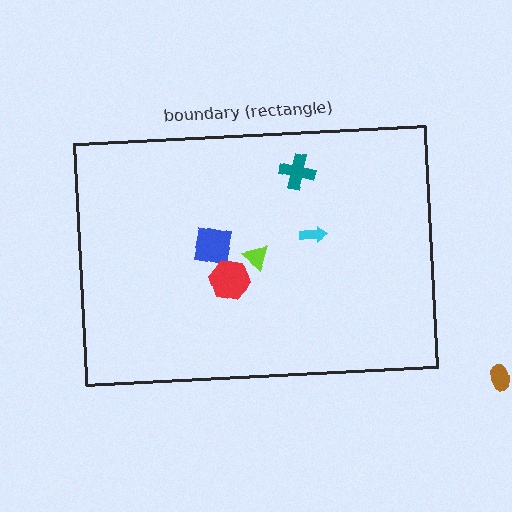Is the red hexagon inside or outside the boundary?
Inside.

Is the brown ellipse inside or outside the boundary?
Outside.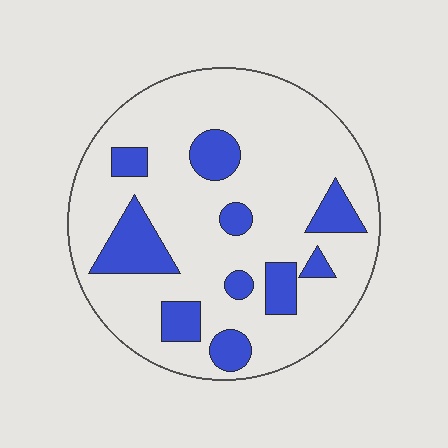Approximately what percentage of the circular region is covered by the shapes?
Approximately 20%.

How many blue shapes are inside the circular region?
10.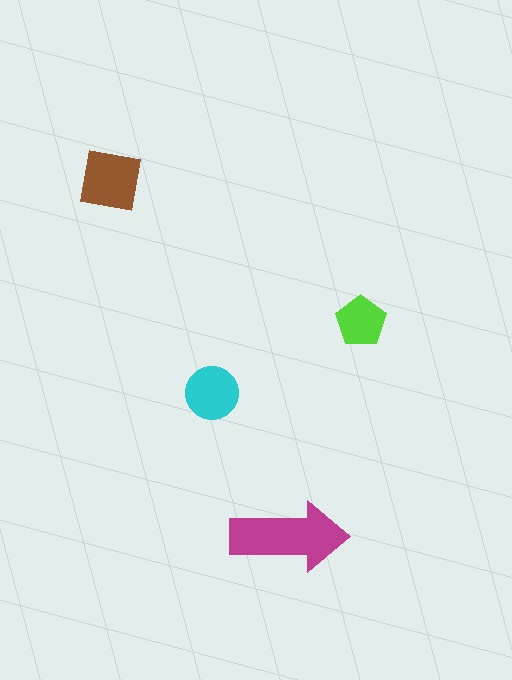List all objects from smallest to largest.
The lime pentagon, the cyan circle, the brown square, the magenta arrow.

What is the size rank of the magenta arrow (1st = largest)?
1st.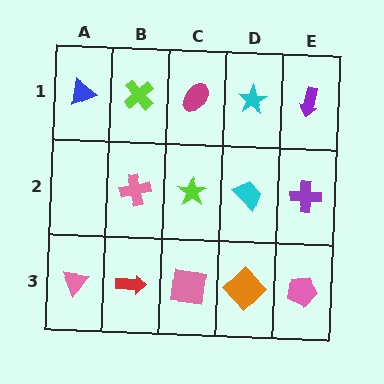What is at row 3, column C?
A pink square.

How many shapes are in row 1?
5 shapes.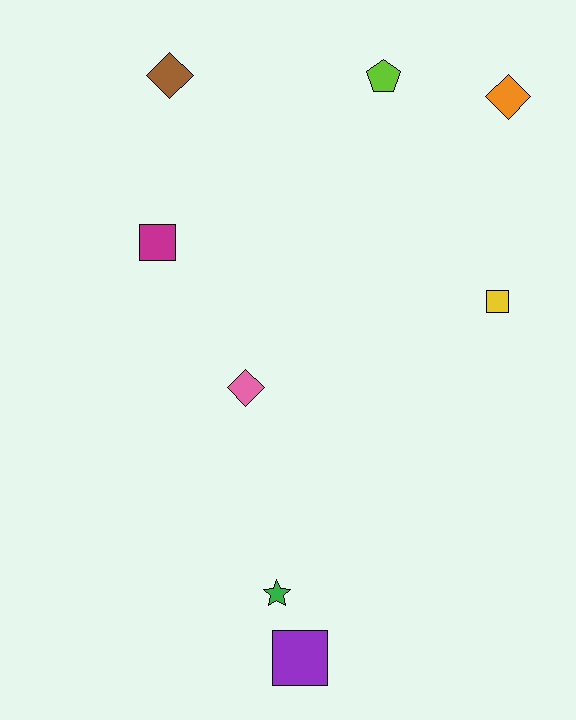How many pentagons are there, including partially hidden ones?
There is 1 pentagon.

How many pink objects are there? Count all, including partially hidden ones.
There is 1 pink object.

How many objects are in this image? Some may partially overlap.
There are 8 objects.